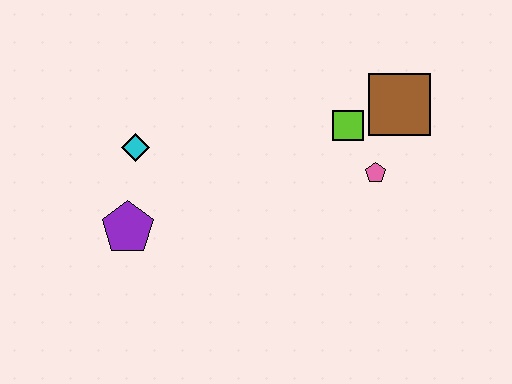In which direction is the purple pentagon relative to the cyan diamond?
The purple pentagon is below the cyan diamond.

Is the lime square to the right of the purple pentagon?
Yes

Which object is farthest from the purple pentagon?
The brown square is farthest from the purple pentagon.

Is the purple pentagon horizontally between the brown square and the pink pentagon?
No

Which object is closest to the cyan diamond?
The purple pentagon is closest to the cyan diamond.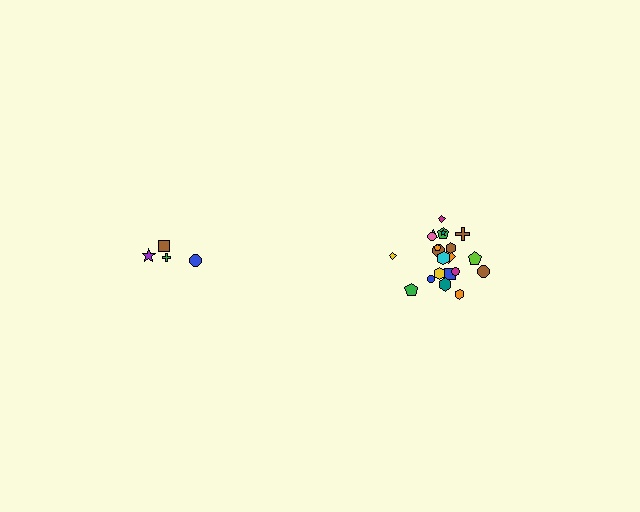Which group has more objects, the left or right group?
The right group.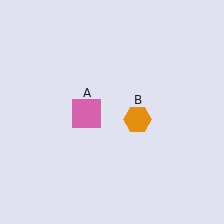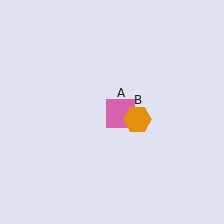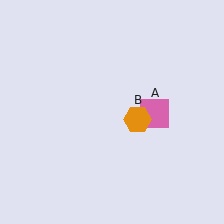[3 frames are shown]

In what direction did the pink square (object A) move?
The pink square (object A) moved right.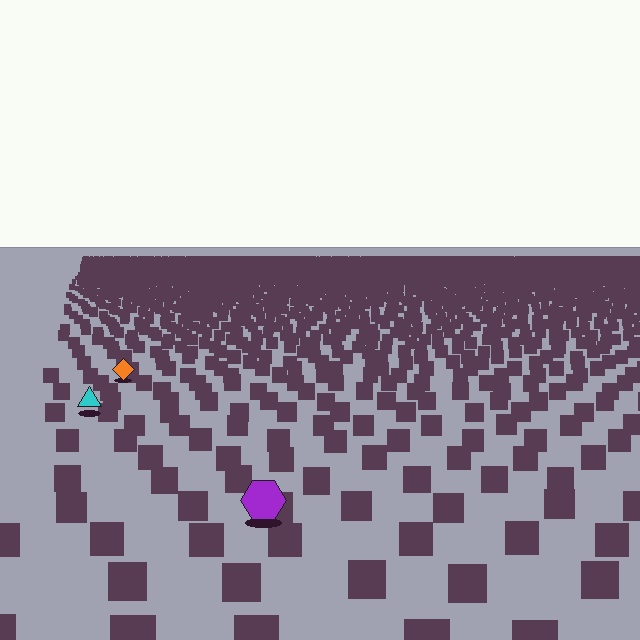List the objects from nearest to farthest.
From nearest to farthest: the purple hexagon, the cyan triangle, the orange diamond.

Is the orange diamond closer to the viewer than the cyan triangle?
No. The cyan triangle is closer — you can tell from the texture gradient: the ground texture is coarser near it.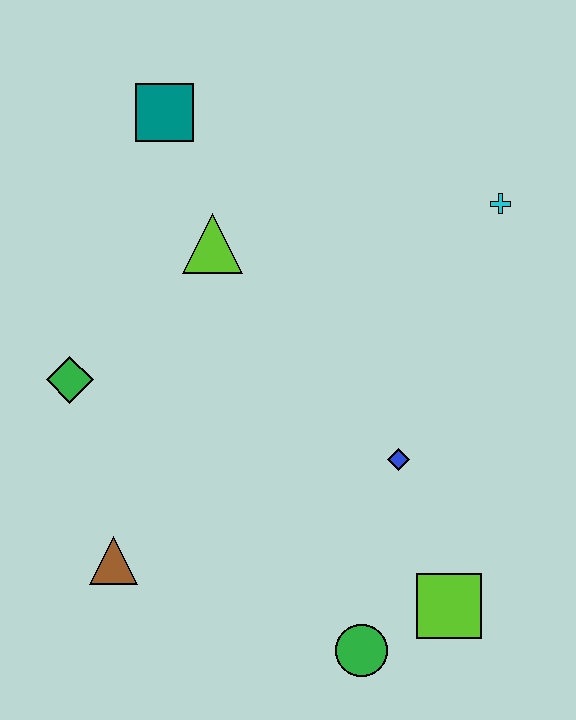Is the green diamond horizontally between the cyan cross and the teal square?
No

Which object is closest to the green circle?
The lime square is closest to the green circle.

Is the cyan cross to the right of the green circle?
Yes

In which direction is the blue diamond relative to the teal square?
The blue diamond is below the teal square.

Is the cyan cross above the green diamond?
Yes